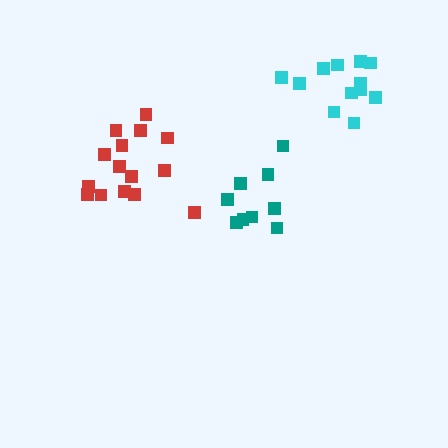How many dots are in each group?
Group 1: 15 dots, Group 2: 9 dots, Group 3: 12 dots (36 total).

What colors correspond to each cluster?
The clusters are colored: red, teal, cyan.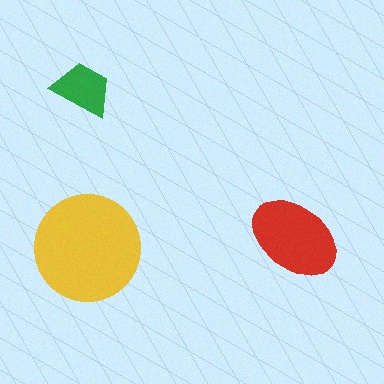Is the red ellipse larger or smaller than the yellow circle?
Smaller.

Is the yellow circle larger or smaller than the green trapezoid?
Larger.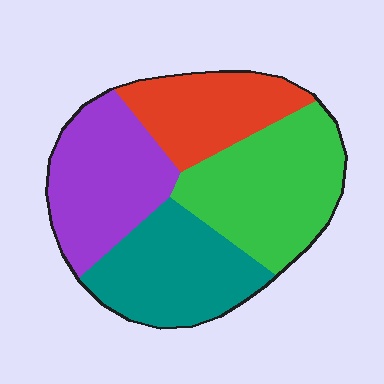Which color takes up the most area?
Green, at roughly 30%.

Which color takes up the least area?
Red, at roughly 20%.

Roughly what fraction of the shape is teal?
Teal takes up about one quarter (1/4) of the shape.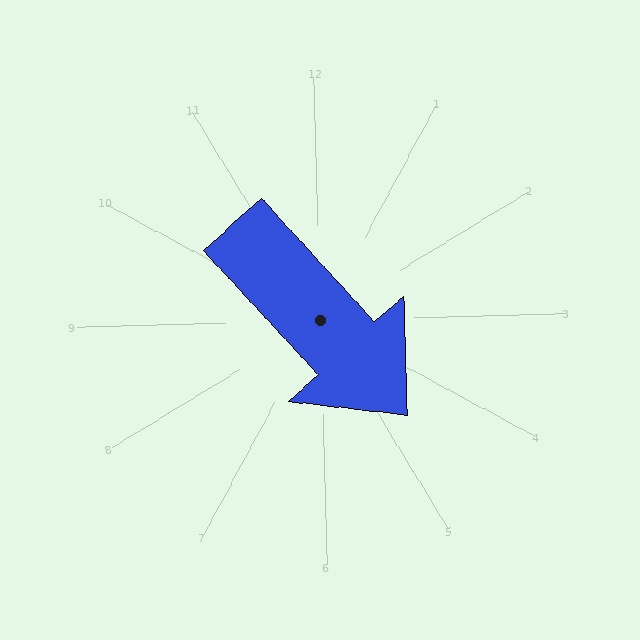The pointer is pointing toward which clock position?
Roughly 5 o'clock.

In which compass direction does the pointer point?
Southeast.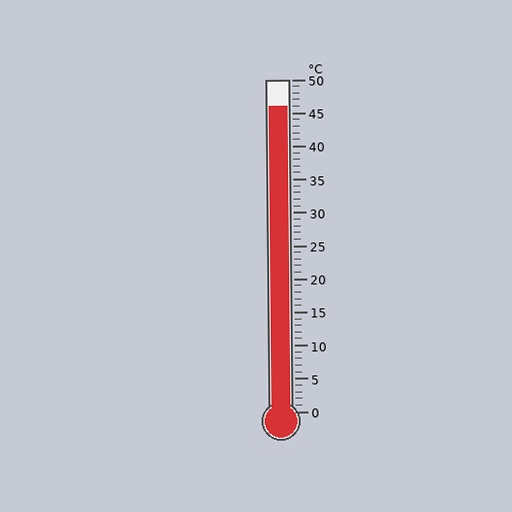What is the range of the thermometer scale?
The thermometer scale ranges from 0°C to 50°C.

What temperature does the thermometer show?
The thermometer shows approximately 46°C.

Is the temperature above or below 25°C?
The temperature is above 25°C.